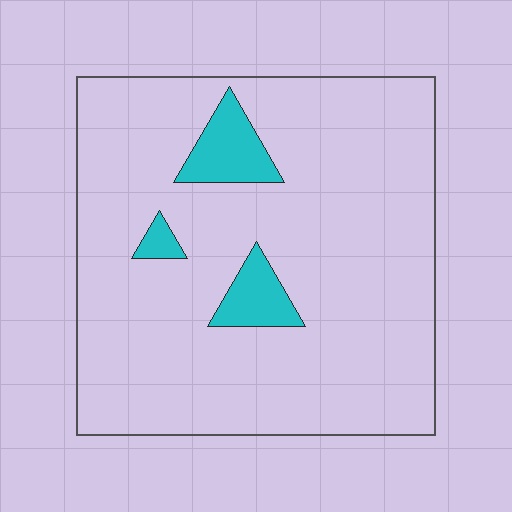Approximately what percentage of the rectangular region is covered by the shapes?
Approximately 10%.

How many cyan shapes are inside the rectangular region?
3.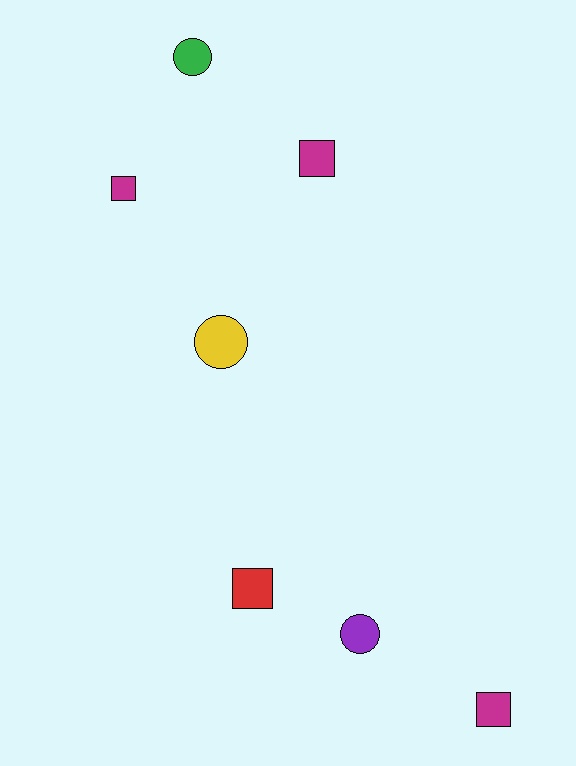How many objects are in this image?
There are 7 objects.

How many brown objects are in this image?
There are no brown objects.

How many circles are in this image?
There are 3 circles.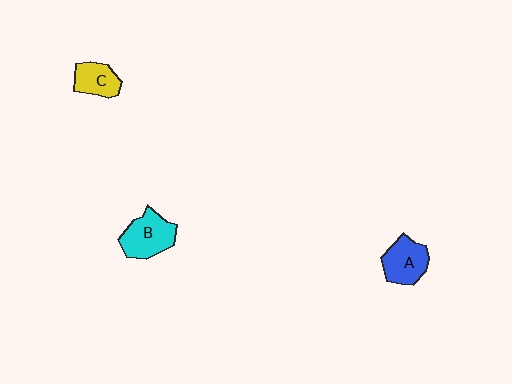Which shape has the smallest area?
Shape C (yellow).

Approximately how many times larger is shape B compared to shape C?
Approximately 1.5 times.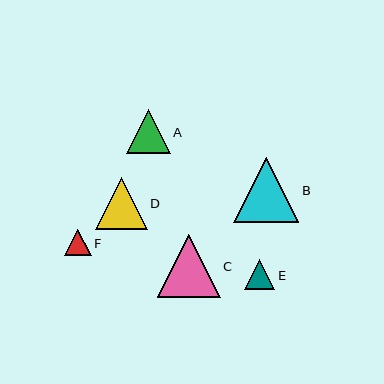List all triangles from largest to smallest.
From largest to smallest: B, C, D, A, E, F.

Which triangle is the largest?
Triangle B is the largest with a size of approximately 65 pixels.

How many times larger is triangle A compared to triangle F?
Triangle A is approximately 1.6 times the size of triangle F.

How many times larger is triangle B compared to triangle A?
Triangle B is approximately 1.5 times the size of triangle A.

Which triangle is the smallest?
Triangle F is the smallest with a size of approximately 27 pixels.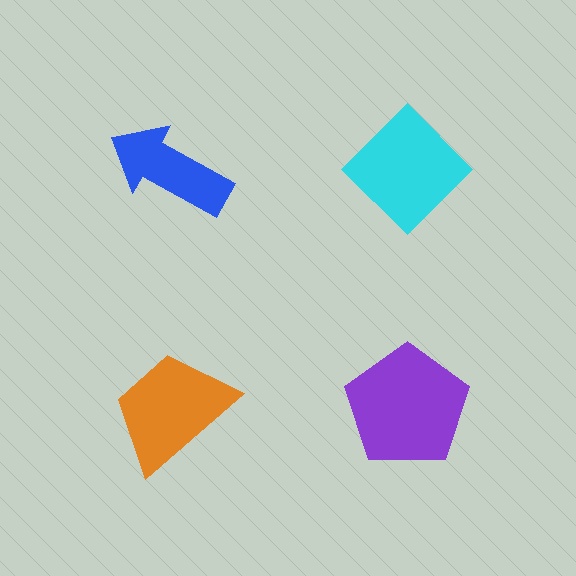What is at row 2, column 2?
A purple pentagon.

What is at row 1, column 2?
A cyan diamond.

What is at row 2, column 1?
An orange trapezoid.